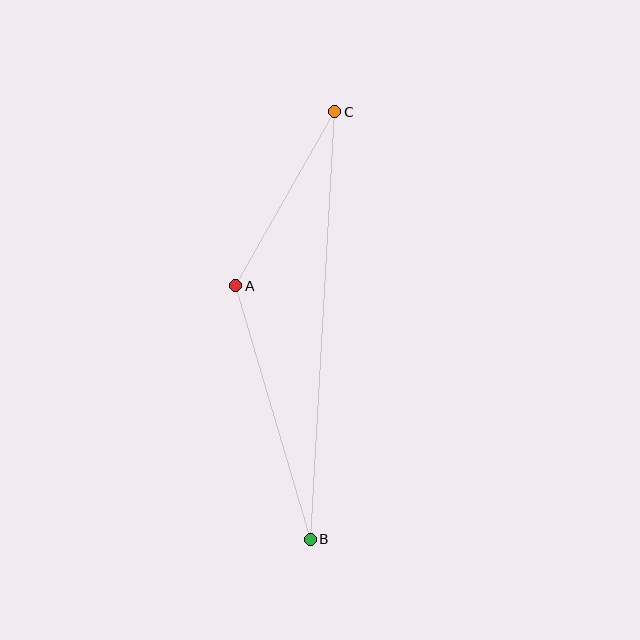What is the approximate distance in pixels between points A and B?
The distance between A and B is approximately 264 pixels.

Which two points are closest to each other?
Points A and C are closest to each other.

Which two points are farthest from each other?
Points B and C are farthest from each other.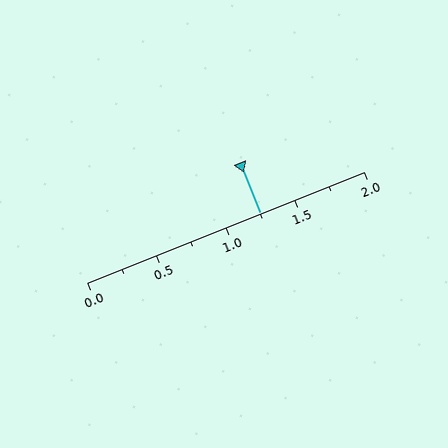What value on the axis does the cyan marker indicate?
The marker indicates approximately 1.25.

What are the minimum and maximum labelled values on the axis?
The axis runs from 0.0 to 2.0.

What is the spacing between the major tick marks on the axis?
The major ticks are spaced 0.5 apart.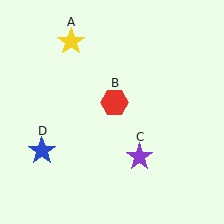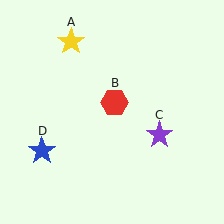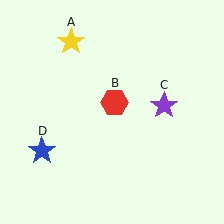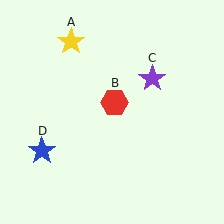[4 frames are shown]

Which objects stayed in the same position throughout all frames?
Yellow star (object A) and red hexagon (object B) and blue star (object D) remained stationary.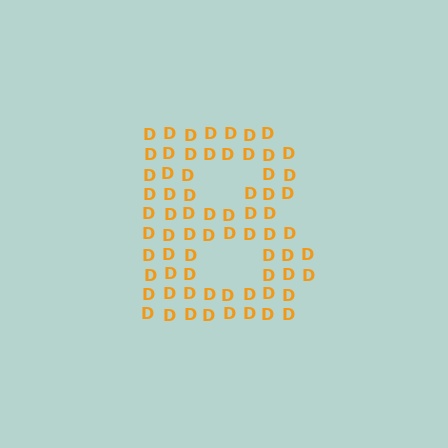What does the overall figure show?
The overall figure shows the letter B.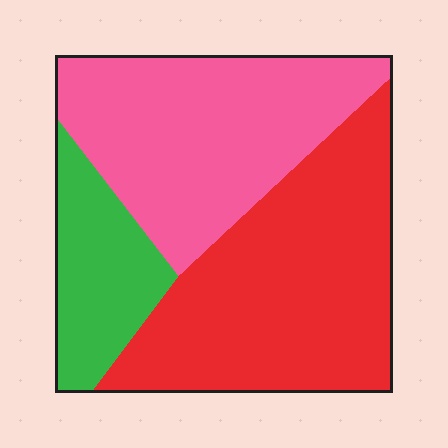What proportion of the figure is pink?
Pink takes up about three eighths (3/8) of the figure.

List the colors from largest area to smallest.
From largest to smallest: red, pink, green.